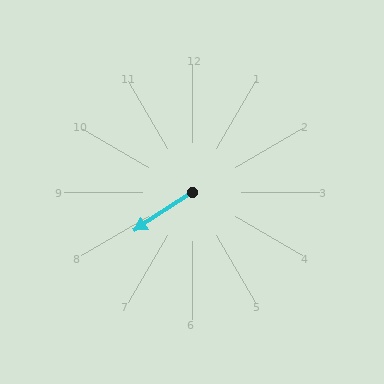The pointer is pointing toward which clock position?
Roughly 8 o'clock.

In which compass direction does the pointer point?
Southwest.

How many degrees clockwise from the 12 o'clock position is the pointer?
Approximately 237 degrees.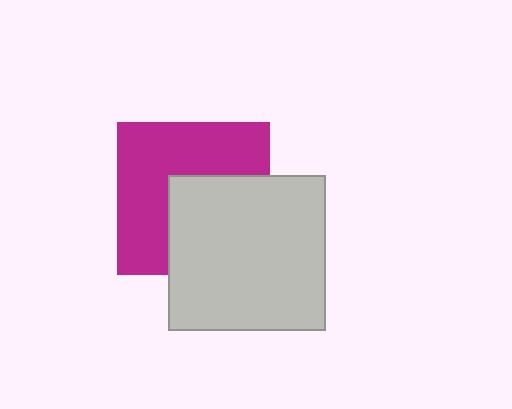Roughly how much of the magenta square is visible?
About half of it is visible (roughly 56%).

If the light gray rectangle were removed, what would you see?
You would see the complete magenta square.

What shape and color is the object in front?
The object in front is a light gray rectangle.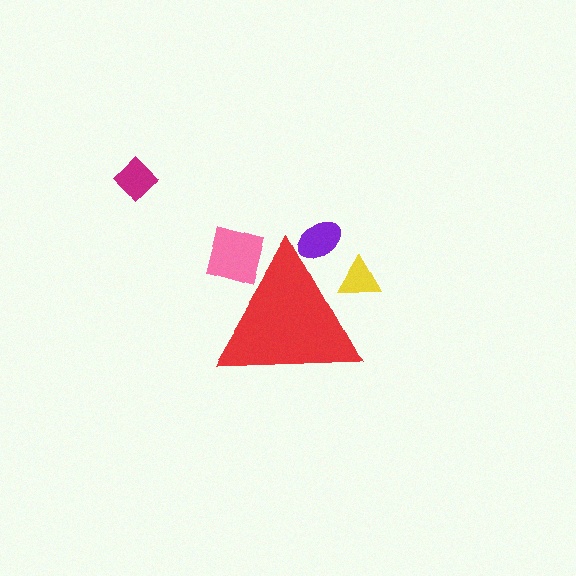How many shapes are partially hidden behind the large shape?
3 shapes are partially hidden.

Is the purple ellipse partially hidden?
Yes, the purple ellipse is partially hidden behind the red triangle.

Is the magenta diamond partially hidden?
No, the magenta diamond is fully visible.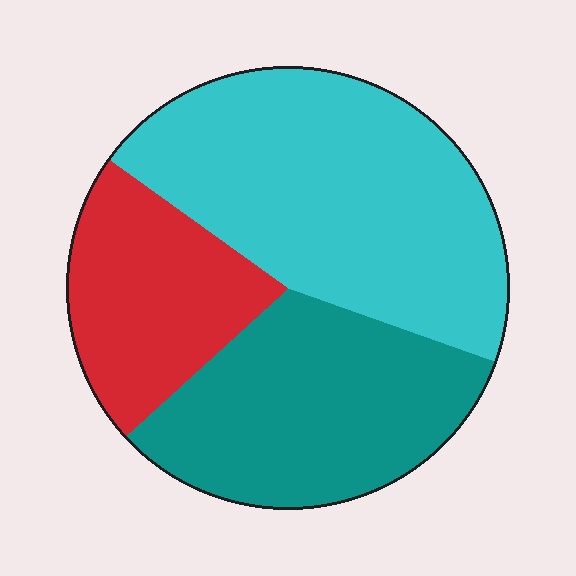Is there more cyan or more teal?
Cyan.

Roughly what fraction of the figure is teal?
Teal covers 33% of the figure.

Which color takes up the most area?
Cyan, at roughly 45%.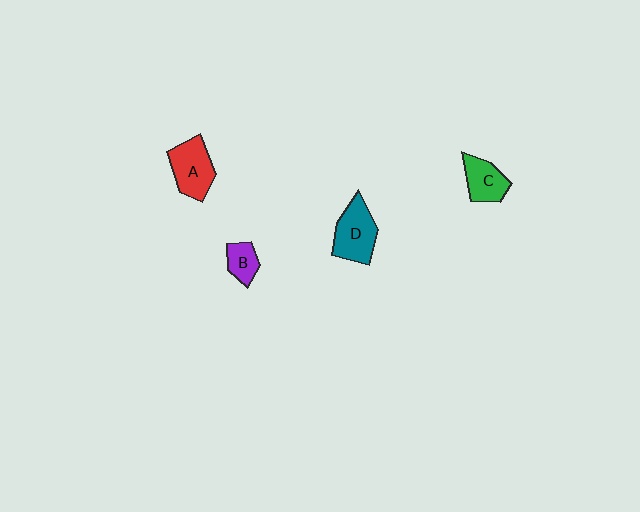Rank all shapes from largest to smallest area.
From largest to smallest: D (teal), A (red), C (green), B (purple).